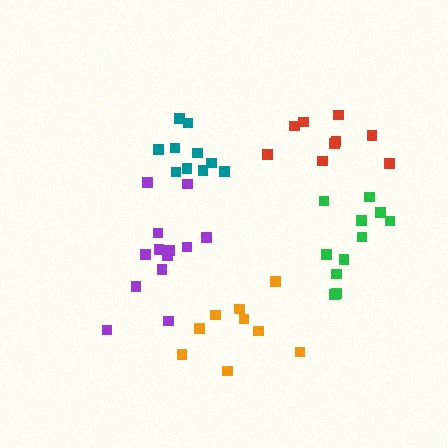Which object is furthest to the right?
The green cluster is rightmost.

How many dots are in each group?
Group 1: 11 dots, Group 2: 9 dots, Group 3: 14 dots, Group 4: 9 dots, Group 5: 10 dots (53 total).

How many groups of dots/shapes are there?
There are 5 groups.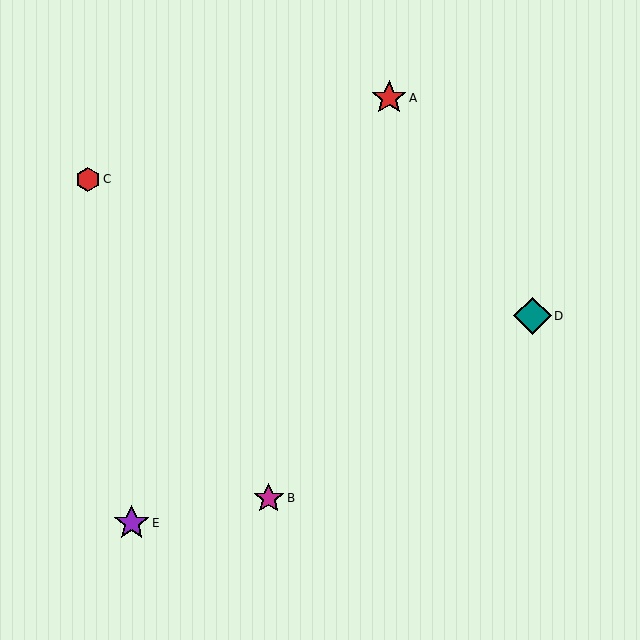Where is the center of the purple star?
The center of the purple star is at (132, 523).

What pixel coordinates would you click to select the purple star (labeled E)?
Click at (132, 523) to select the purple star E.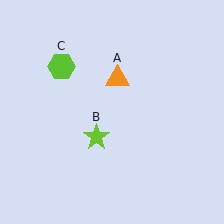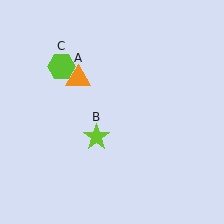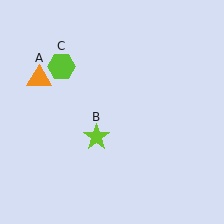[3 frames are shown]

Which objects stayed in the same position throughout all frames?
Lime star (object B) and lime hexagon (object C) remained stationary.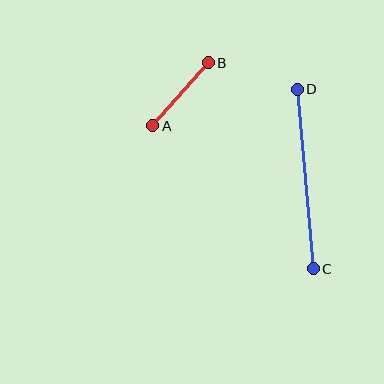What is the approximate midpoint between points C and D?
The midpoint is at approximately (305, 179) pixels.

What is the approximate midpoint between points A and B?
The midpoint is at approximately (180, 94) pixels.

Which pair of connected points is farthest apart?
Points C and D are farthest apart.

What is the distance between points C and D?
The distance is approximately 180 pixels.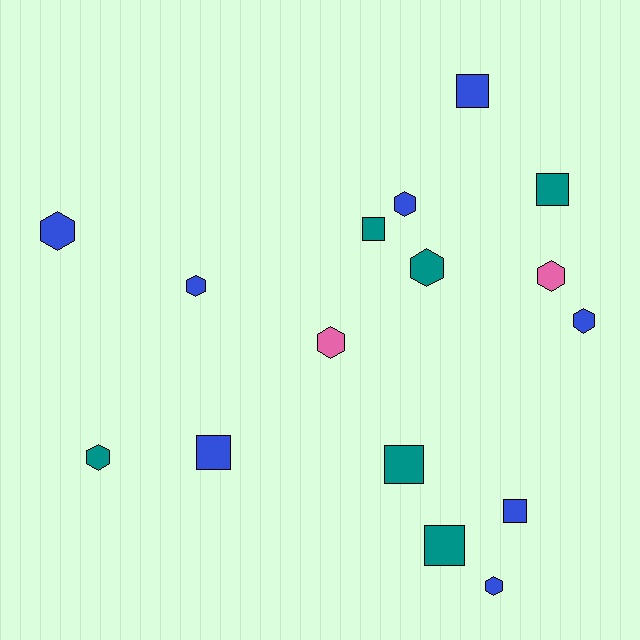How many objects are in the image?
There are 16 objects.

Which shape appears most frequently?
Hexagon, with 9 objects.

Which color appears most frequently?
Blue, with 8 objects.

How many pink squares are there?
There are no pink squares.